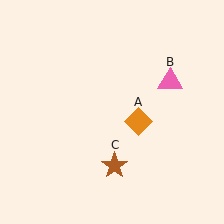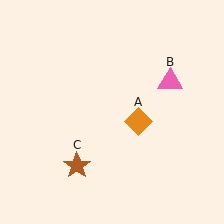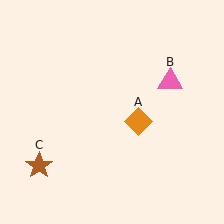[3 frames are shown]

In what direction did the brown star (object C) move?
The brown star (object C) moved left.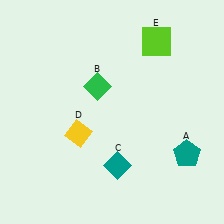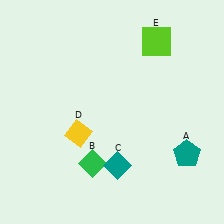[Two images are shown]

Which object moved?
The green diamond (B) moved down.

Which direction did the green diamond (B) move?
The green diamond (B) moved down.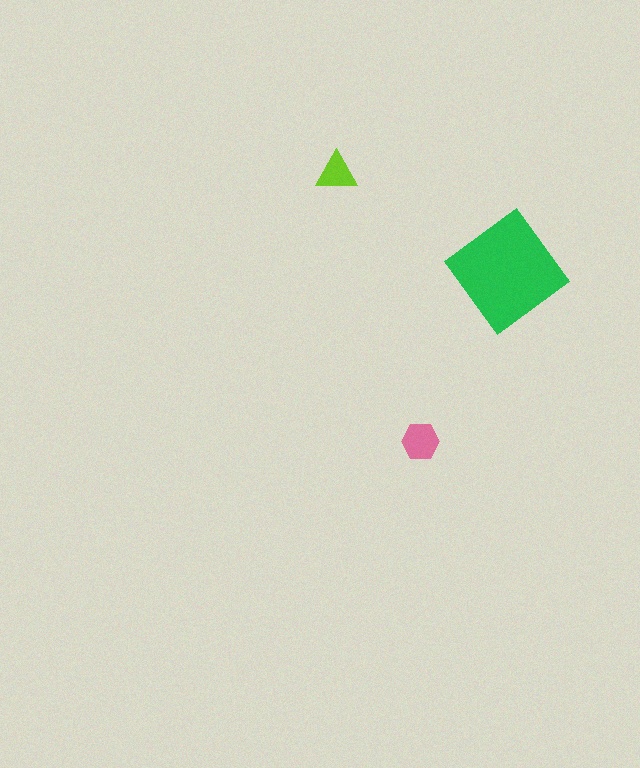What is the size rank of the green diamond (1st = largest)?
1st.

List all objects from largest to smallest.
The green diamond, the pink hexagon, the lime triangle.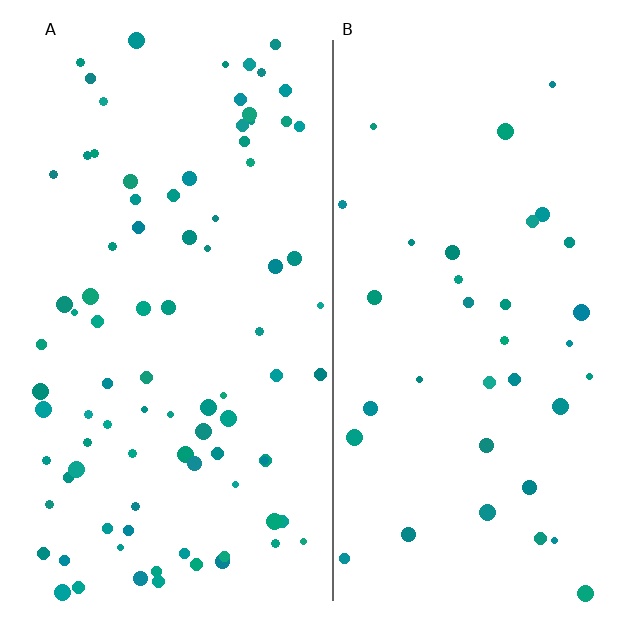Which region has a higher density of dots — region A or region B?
A (the left).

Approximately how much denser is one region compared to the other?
Approximately 2.6× — region A over region B.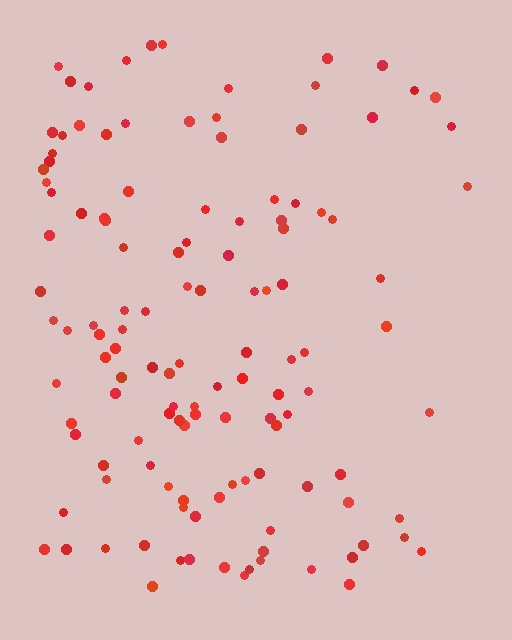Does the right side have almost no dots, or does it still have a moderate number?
Still a moderate number, just noticeably fewer than the left.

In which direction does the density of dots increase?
From right to left, with the left side densest.